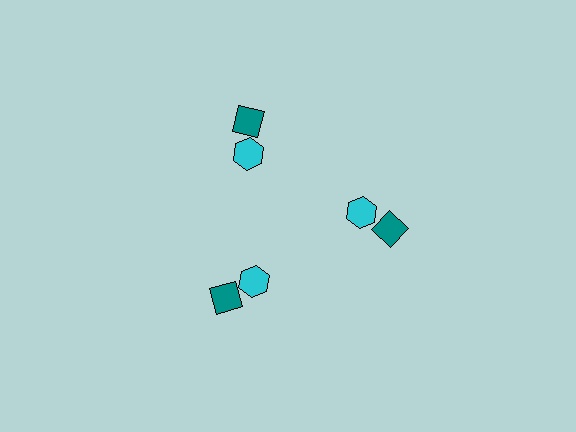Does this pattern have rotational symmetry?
Yes, this pattern has 3-fold rotational symmetry. It looks the same after rotating 120 degrees around the center.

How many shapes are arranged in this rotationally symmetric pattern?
There are 6 shapes, arranged in 3 groups of 2.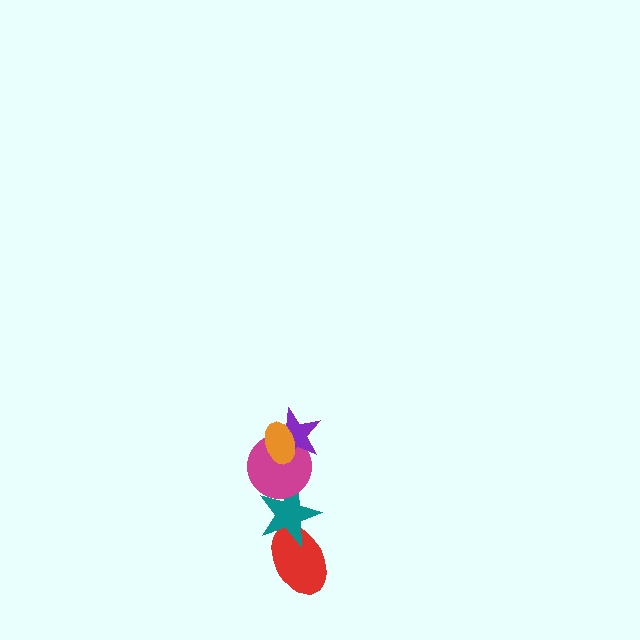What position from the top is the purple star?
The purple star is 2nd from the top.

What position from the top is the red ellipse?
The red ellipse is 5th from the top.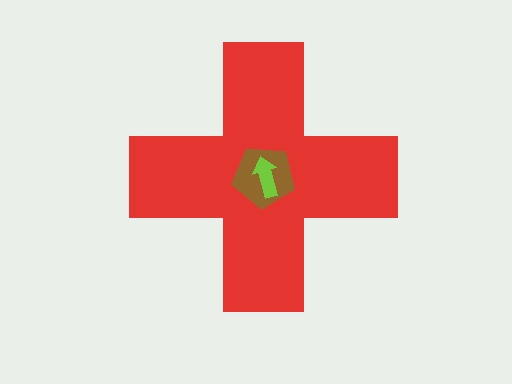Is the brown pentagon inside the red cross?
Yes.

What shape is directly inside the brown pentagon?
The lime arrow.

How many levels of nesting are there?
3.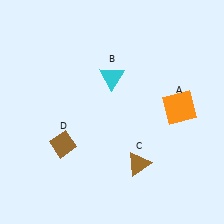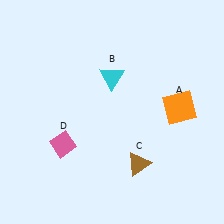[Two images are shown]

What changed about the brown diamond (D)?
In Image 1, D is brown. In Image 2, it changed to pink.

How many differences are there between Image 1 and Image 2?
There is 1 difference between the two images.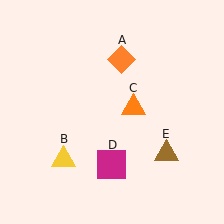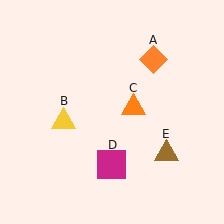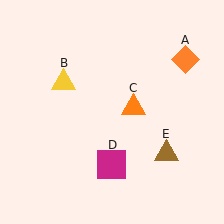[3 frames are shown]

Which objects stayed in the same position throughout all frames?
Orange triangle (object C) and magenta square (object D) and brown triangle (object E) remained stationary.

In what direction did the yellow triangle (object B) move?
The yellow triangle (object B) moved up.